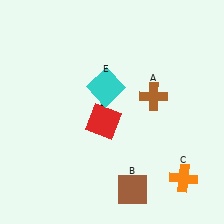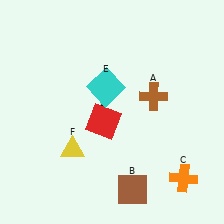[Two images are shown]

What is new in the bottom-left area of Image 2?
A yellow triangle (F) was added in the bottom-left area of Image 2.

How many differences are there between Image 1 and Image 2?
There is 1 difference between the two images.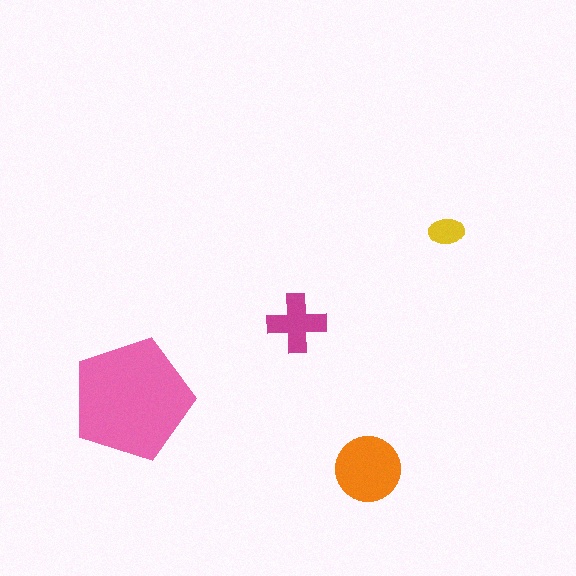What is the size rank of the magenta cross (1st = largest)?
3rd.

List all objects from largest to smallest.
The pink pentagon, the orange circle, the magenta cross, the yellow ellipse.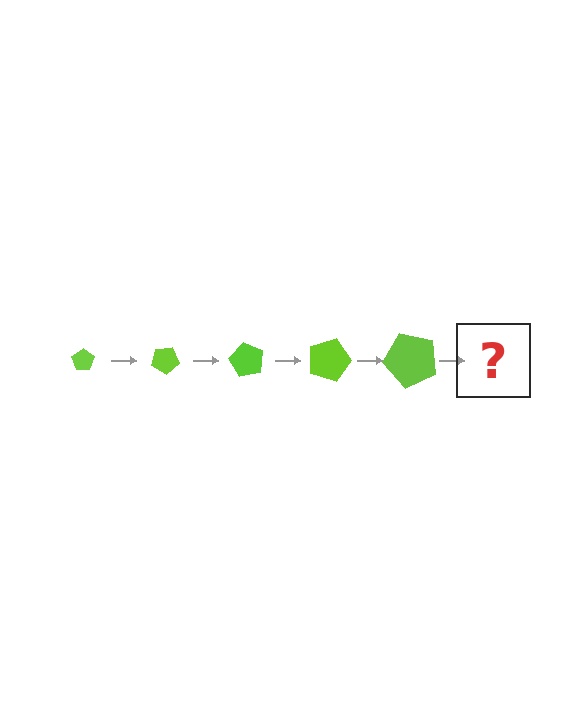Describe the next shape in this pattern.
It should be a pentagon, larger than the previous one and rotated 150 degrees from the start.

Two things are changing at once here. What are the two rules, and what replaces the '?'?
The two rules are that the pentagon grows larger each step and it rotates 30 degrees each step. The '?' should be a pentagon, larger than the previous one and rotated 150 degrees from the start.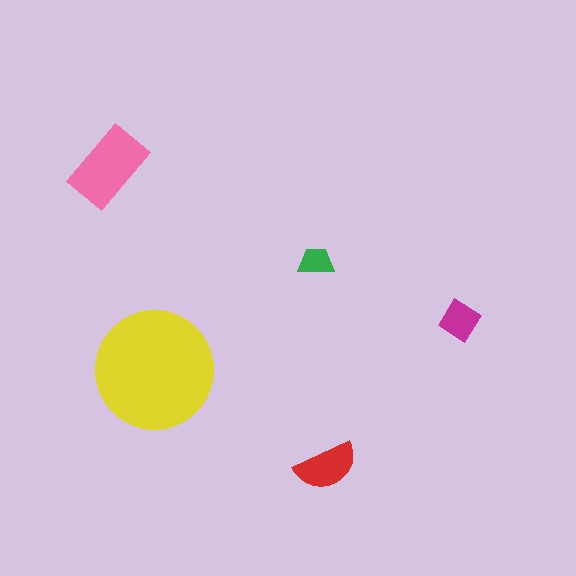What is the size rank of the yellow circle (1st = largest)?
1st.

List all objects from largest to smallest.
The yellow circle, the pink rectangle, the red semicircle, the magenta diamond, the green trapezoid.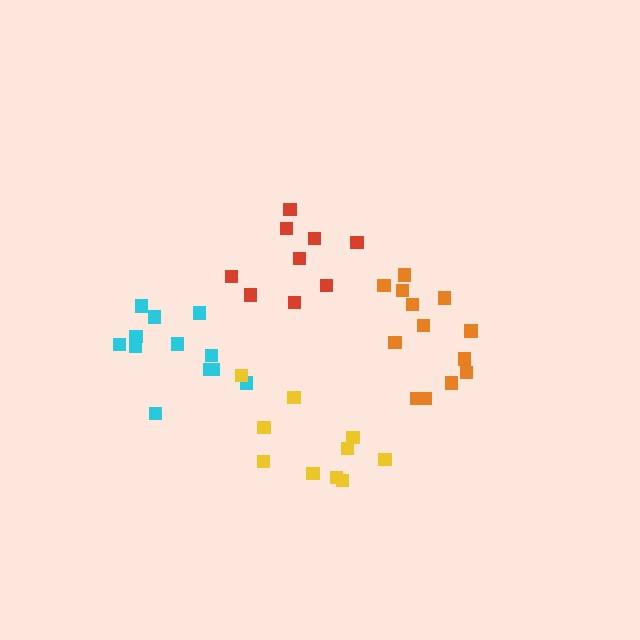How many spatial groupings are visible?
There are 4 spatial groupings.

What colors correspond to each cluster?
The clusters are colored: orange, red, cyan, yellow.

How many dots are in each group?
Group 1: 13 dots, Group 2: 9 dots, Group 3: 12 dots, Group 4: 10 dots (44 total).